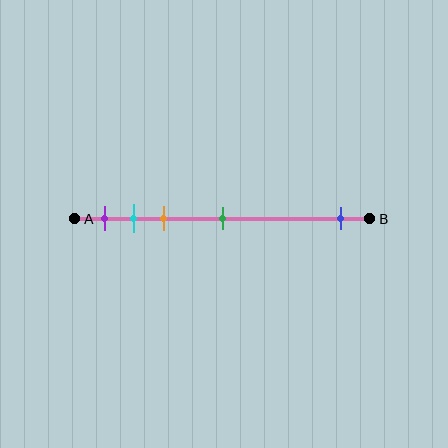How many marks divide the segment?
There are 5 marks dividing the segment.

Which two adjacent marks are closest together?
The cyan and orange marks are the closest adjacent pair.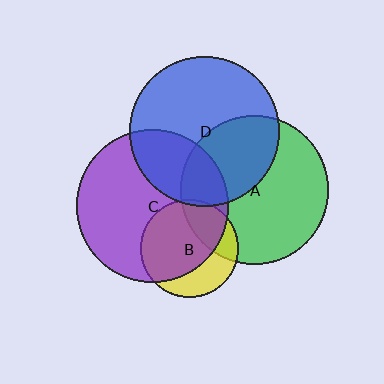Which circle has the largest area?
Circle C (purple).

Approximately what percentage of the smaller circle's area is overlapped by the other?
Approximately 20%.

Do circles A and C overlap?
Yes.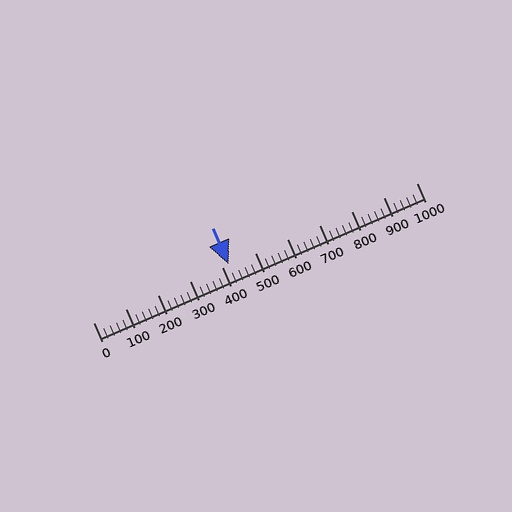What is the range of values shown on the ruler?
The ruler shows values from 0 to 1000.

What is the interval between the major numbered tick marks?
The major tick marks are spaced 100 units apart.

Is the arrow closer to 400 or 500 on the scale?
The arrow is closer to 400.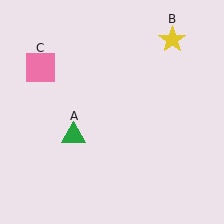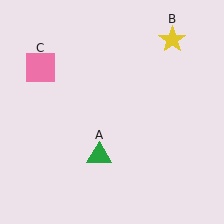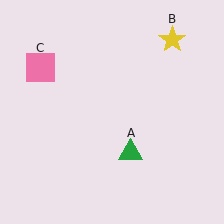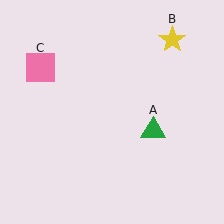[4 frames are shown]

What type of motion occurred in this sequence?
The green triangle (object A) rotated counterclockwise around the center of the scene.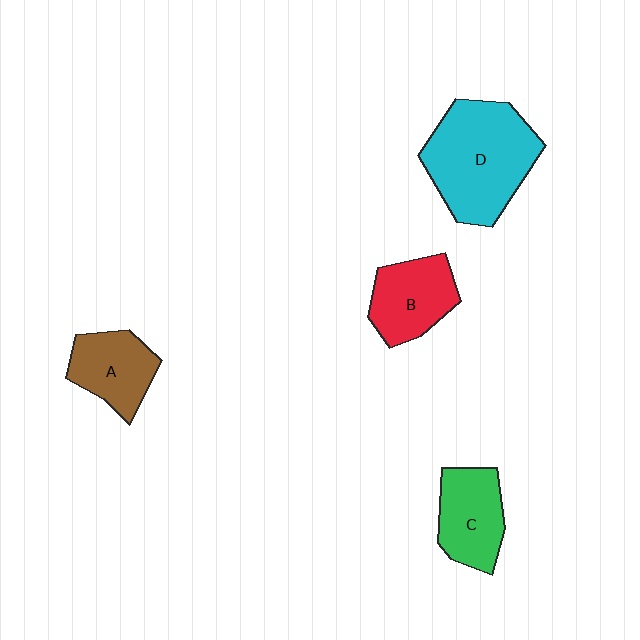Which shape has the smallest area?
Shape A (brown).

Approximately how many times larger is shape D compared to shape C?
Approximately 1.8 times.